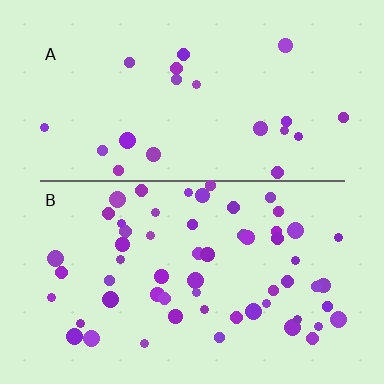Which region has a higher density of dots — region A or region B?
B (the bottom).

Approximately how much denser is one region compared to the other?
Approximately 2.8× — region B over region A.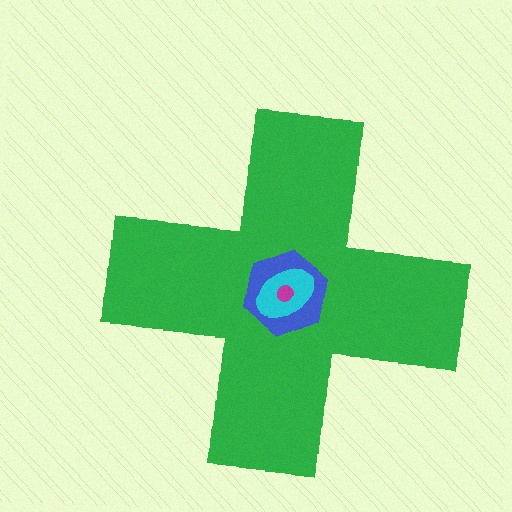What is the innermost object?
The magenta circle.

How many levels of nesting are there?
4.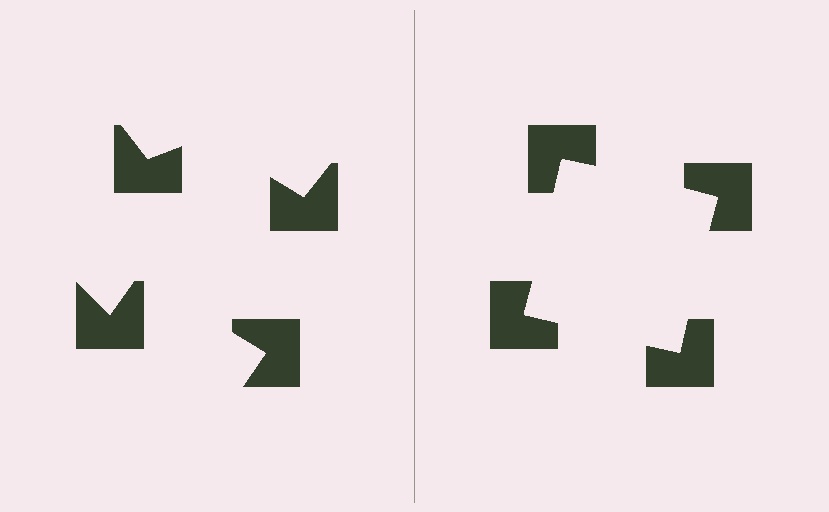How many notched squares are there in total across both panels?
8 — 4 on each side.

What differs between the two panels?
The notched squares are positioned identically on both sides; only the wedge orientations differ. On the right they align to a square; on the left they are misaligned.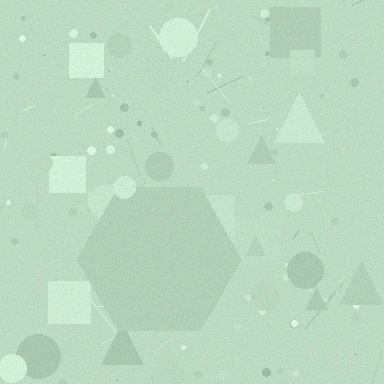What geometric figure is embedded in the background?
A hexagon is embedded in the background.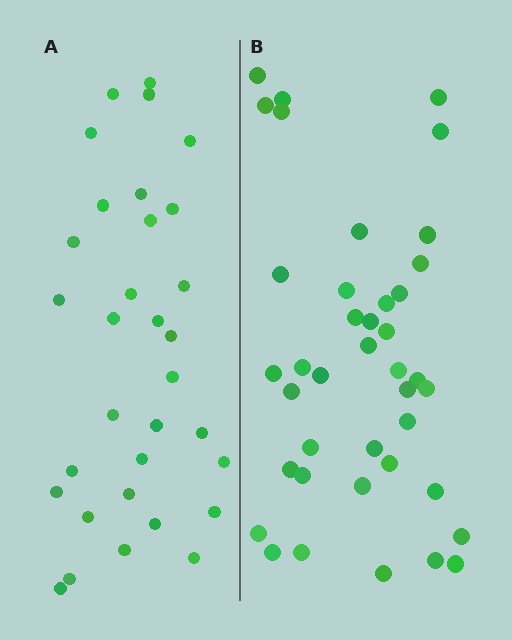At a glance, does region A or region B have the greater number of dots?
Region B (the right region) has more dots.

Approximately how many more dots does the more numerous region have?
Region B has roughly 8 or so more dots than region A.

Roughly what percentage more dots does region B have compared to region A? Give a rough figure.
About 25% more.